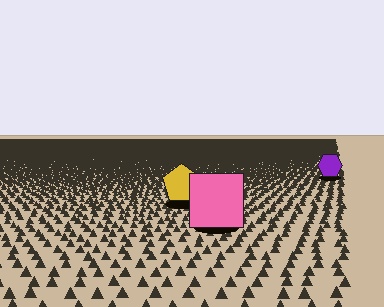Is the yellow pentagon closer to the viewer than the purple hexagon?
Yes. The yellow pentagon is closer — you can tell from the texture gradient: the ground texture is coarser near it.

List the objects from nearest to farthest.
From nearest to farthest: the pink square, the yellow pentagon, the purple hexagon.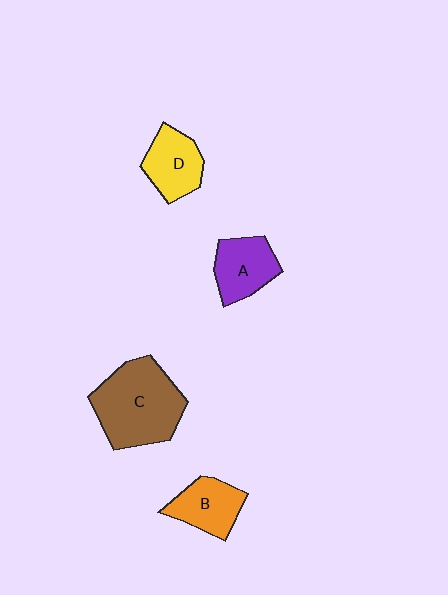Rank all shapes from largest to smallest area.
From largest to smallest: C (brown), A (purple), D (yellow), B (orange).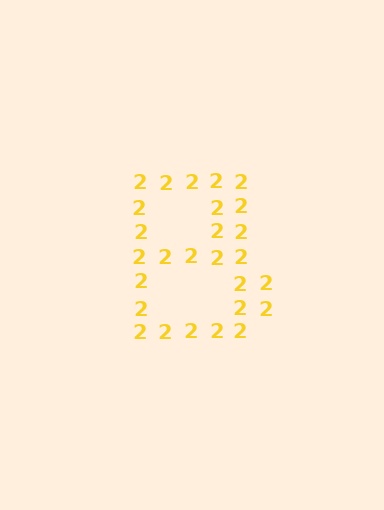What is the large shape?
The large shape is the letter B.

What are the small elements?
The small elements are digit 2's.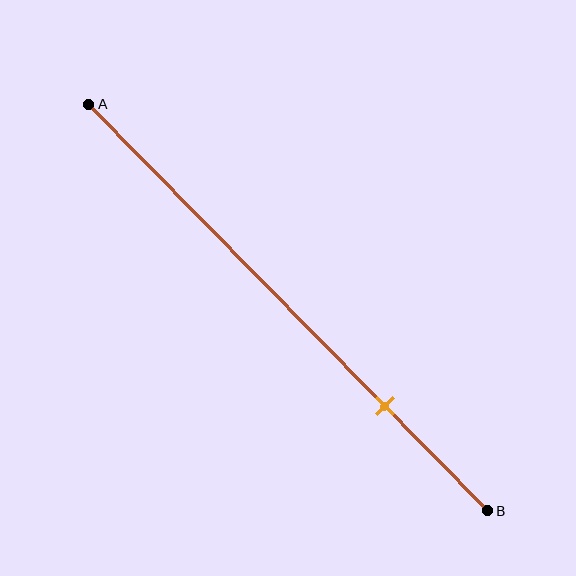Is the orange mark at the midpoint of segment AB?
No, the mark is at about 75% from A, not at the 50% midpoint.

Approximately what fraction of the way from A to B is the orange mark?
The orange mark is approximately 75% of the way from A to B.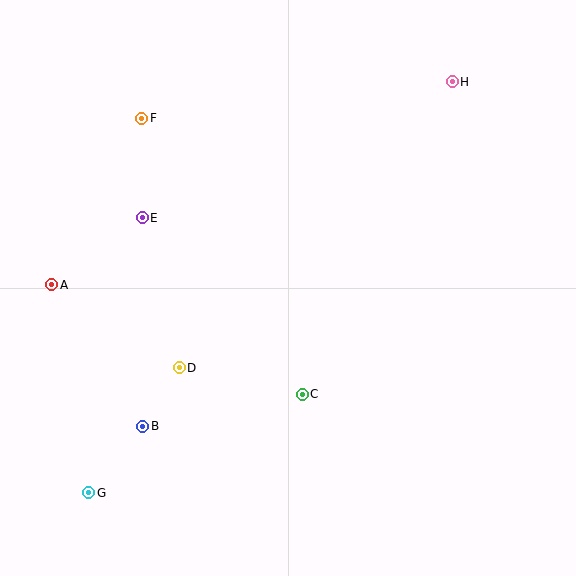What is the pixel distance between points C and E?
The distance between C and E is 238 pixels.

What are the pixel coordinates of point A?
Point A is at (52, 285).